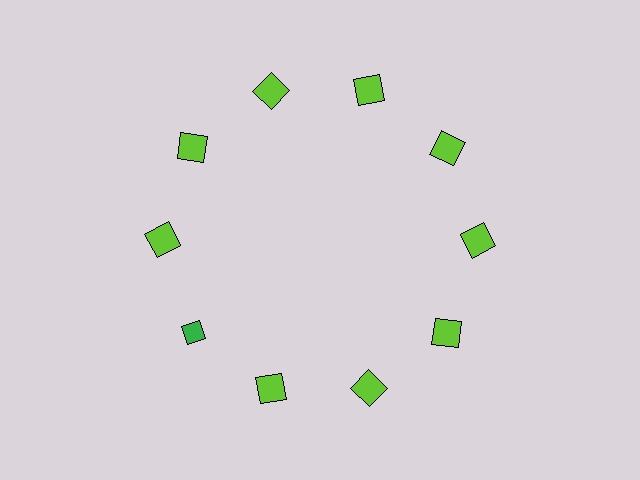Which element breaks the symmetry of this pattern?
The green diamond at roughly the 8 o'clock position breaks the symmetry. All other shapes are lime squares.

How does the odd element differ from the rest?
It differs in both color (green instead of lime) and shape (diamond instead of square).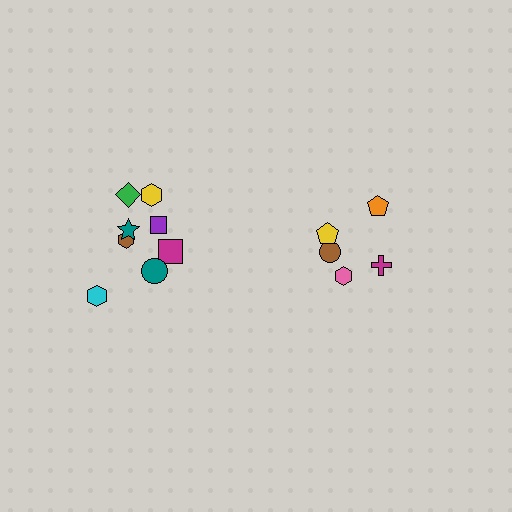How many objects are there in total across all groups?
There are 13 objects.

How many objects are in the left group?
There are 8 objects.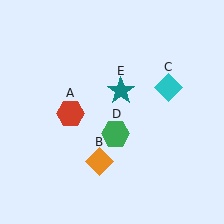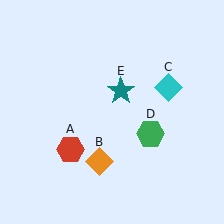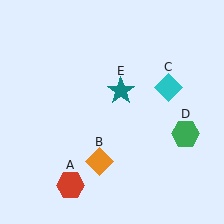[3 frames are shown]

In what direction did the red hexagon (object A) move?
The red hexagon (object A) moved down.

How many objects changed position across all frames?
2 objects changed position: red hexagon (object A), green hexagon (object D).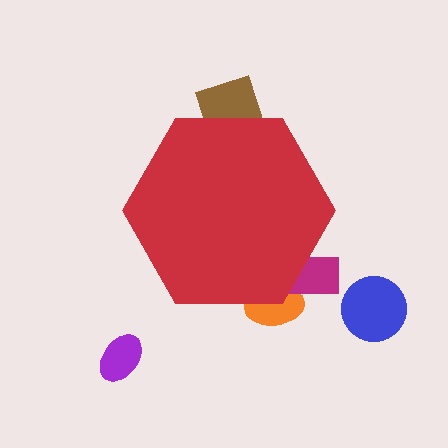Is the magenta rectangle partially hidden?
Yes, the magenta rectangle is partially hidden behind the red hexagon.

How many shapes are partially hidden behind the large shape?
3 shapes are partially hidden.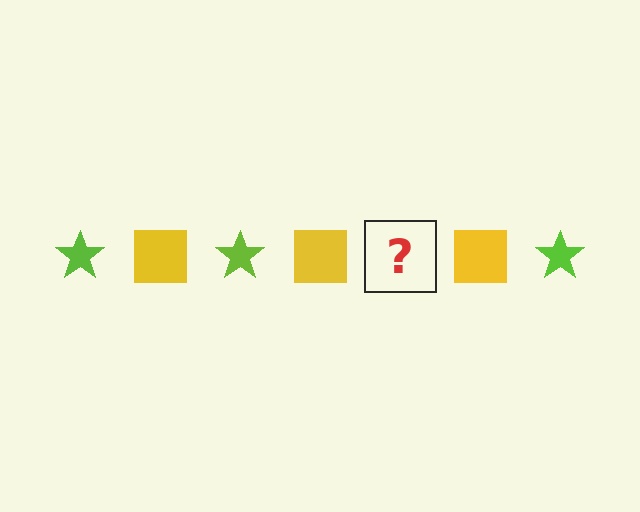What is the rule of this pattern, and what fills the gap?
The rule is that the pattern alternates between lime star and yellow square. The gap should be filled with a lime star.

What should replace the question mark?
The question mark should be replaced with a lime star.